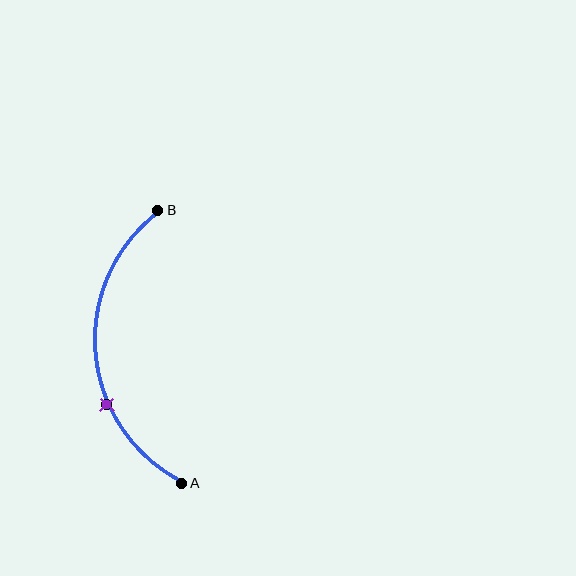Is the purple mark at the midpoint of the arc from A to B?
No. The purple mark lies on the arc but is closer to endpoint A. The arc midpoint would be at the point on the curve equidistant along the arc from both A and B.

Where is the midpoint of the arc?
The arc midpoint is the point on the curve farthest from the straight line joining A and B. It sits to the left of that line.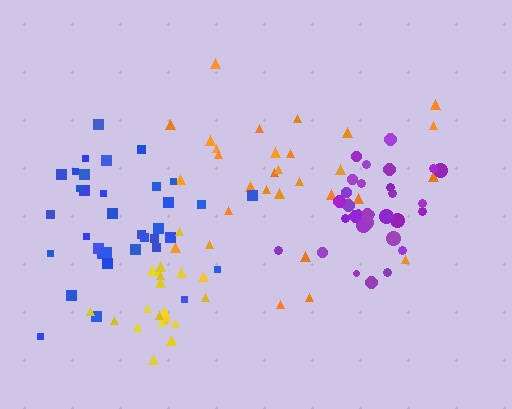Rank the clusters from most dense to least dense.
purple, yellow, blue, orange.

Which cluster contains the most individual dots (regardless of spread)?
Blue (35).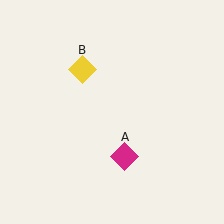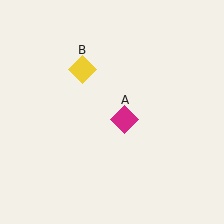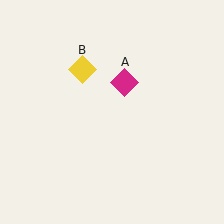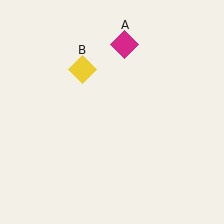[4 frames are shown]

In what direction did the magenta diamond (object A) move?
The magenta diamond (object A) moved up.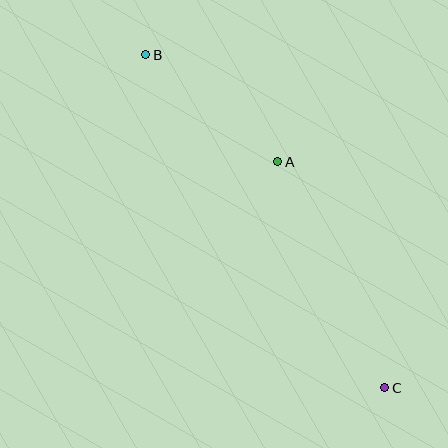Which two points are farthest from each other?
Points B and C are farthest from each other.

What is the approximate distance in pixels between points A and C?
The distance between A and C is approximately 250 pixels.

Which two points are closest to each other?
Points A and B are closest to each other.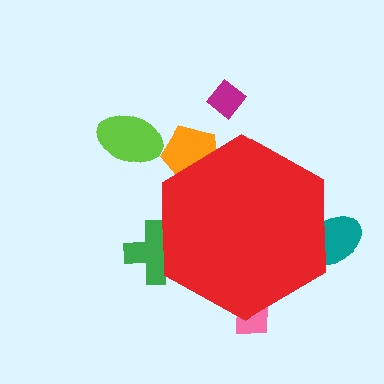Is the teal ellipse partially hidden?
Yes, the teal ellipse is partially hidden behind the red hexagon.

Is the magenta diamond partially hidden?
No, the magenta diamond is fully visible.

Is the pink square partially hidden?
Yes, the pink square is partially hidden behind the red hexagon.